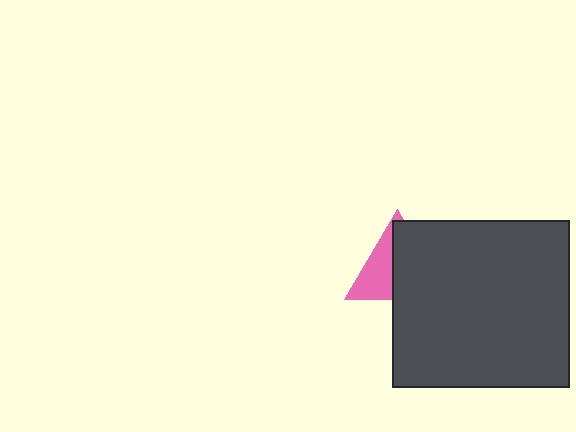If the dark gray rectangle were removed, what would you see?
You would see the complete pink triangle.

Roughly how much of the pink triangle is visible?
A small part of it is visible (roughly 41%).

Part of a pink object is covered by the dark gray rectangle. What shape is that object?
It is a triangle.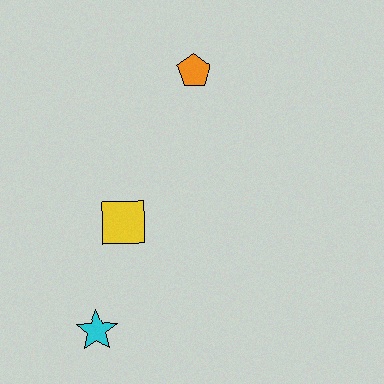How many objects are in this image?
There are 3 objects.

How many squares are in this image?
There is 1 square.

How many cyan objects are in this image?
There is 1 cyan object.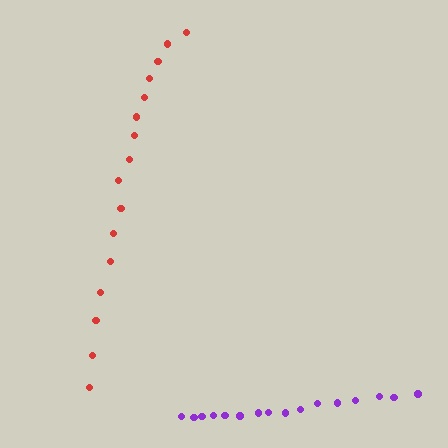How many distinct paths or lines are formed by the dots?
There are 2 distinct paths.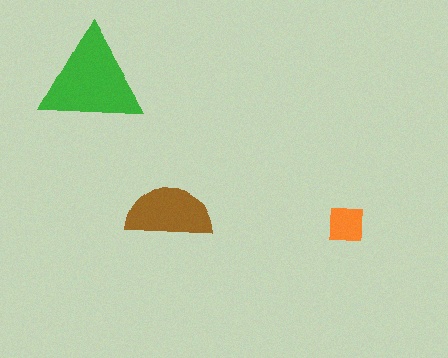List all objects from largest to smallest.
The green triangle, the brown semicircle, the orange square.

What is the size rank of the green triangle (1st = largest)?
1st.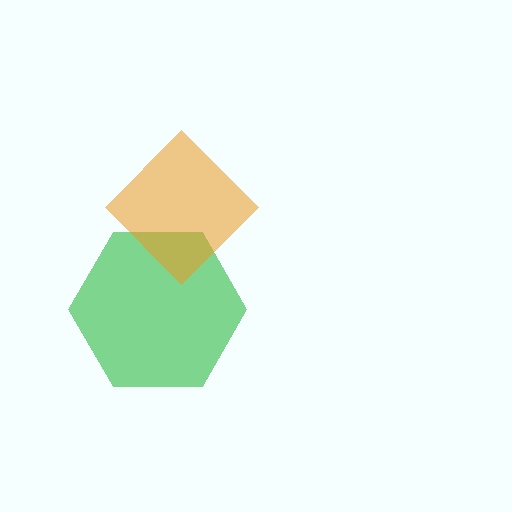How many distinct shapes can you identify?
There are 2 distinct shapes: a green hexagon, an orange diamond.